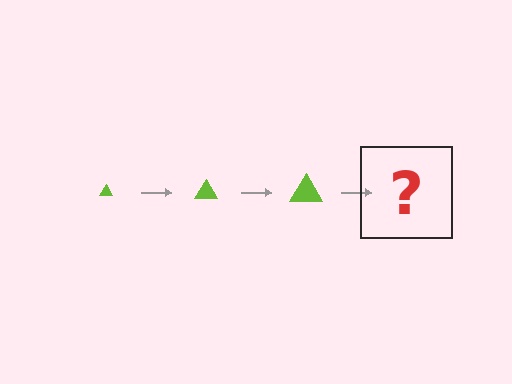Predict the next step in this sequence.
The next step is a lime triangle, larger than the previous one.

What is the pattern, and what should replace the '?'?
The pattern is that the triangle gets progressively larger each step. The '?' should be a lime triangle, larger than the previous one.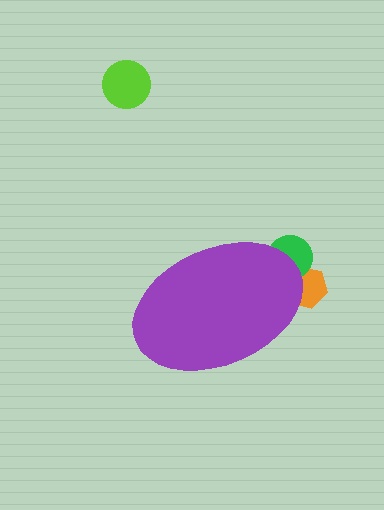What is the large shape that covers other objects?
A purple ellipse.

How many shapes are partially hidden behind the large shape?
2 shapes are partially hidden.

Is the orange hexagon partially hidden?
Yes, the orange hexagon is partially hidden behind the purple ellipse.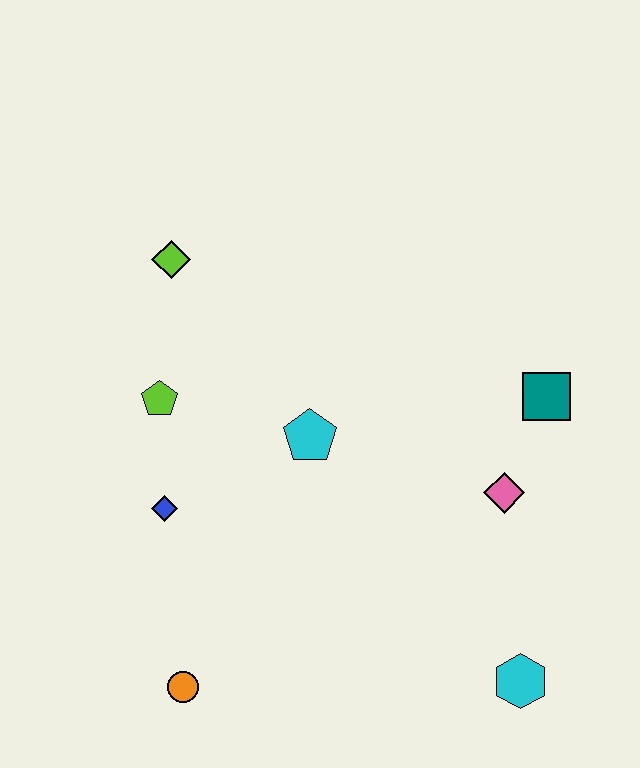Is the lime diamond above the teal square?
Yes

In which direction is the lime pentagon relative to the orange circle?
The lime pentagon is above the orange circle.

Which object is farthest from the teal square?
The orange circle is farthest from the teal square.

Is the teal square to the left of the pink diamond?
No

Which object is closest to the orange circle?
The blue diamond is closest to the orange circle.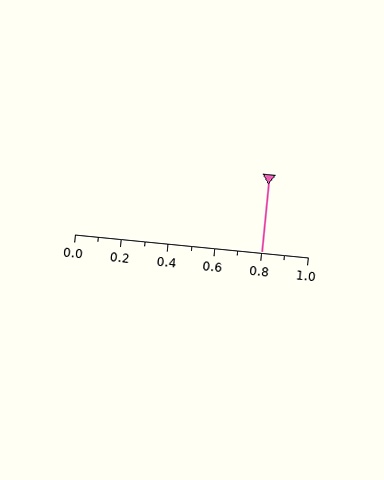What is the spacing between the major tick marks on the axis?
The major ticks are spaced 0.2 apart.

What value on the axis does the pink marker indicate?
The marker indicates approximately 0.8.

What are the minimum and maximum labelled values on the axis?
The axis runs from 0.0 to 1.0.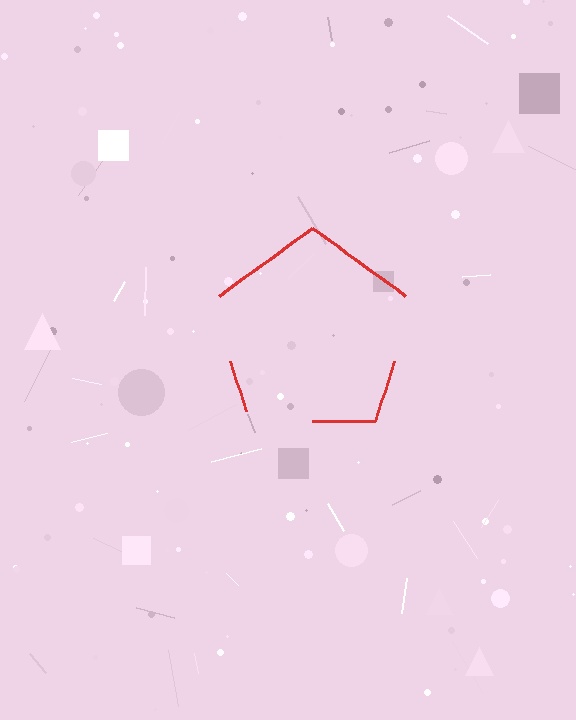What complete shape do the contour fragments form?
The contour fragments form a pentagon.